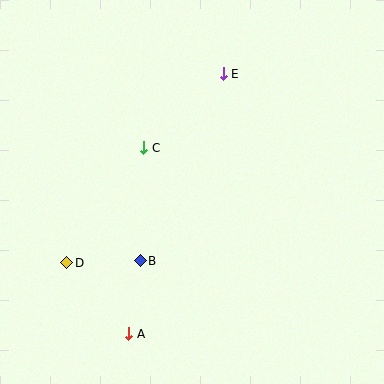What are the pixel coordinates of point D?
Point D is at (67, 263).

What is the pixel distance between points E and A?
The distance between E and A is 277 pixels.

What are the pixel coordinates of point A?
Point A is at (129, 334).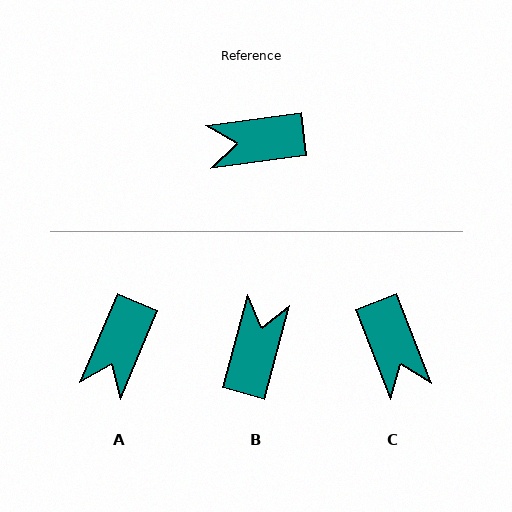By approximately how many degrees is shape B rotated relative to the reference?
Approximately 113 degrees clockwise.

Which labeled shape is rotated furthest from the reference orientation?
B, about 113 degrees away.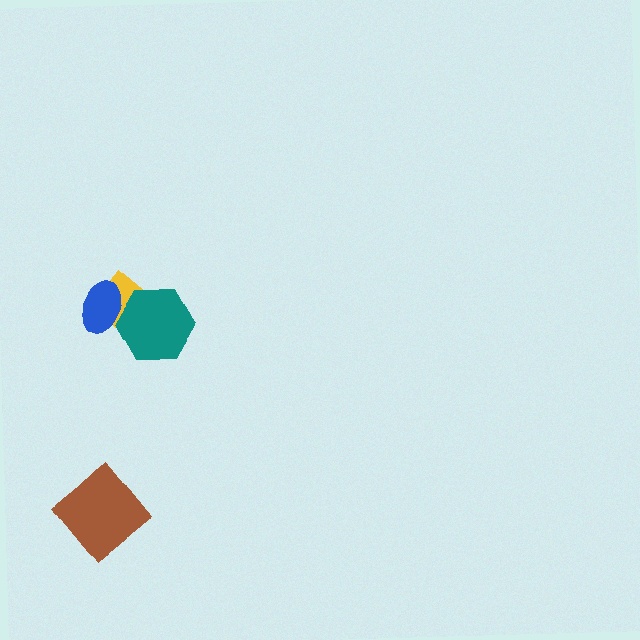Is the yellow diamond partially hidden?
Yes, it is partially covered by another shape.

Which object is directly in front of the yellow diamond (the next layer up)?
The teal hexagon is directly in front of the yellow diamond.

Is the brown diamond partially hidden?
No, no other shape covers it.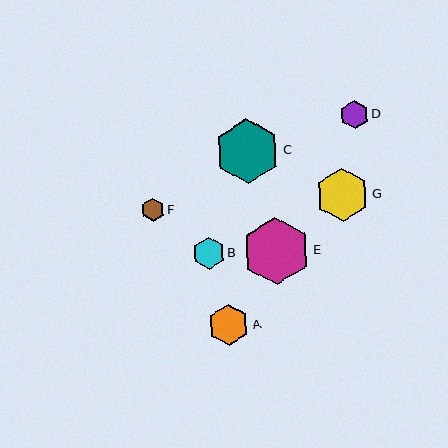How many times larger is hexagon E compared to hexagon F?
Hexagon E is approximately 3.0 times the size of hexagon F.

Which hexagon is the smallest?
Hexagon F is the smallest with a size of approximately 23 pixels.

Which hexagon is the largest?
Hexagon E is the largest with a size of approximately 68 pixels.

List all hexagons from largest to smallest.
From largest to smallest: E, C, G, A, B, D, F.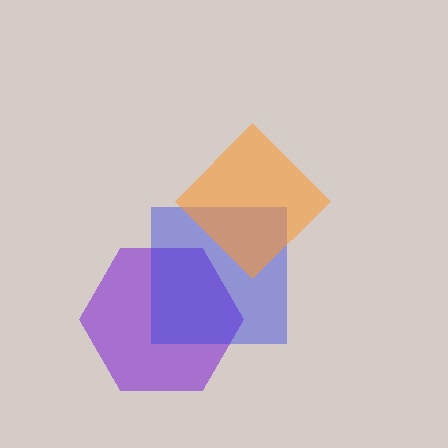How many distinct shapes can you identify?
There are 3 distinct shapes: a purple hexagon, a blue square, an orange diamond.